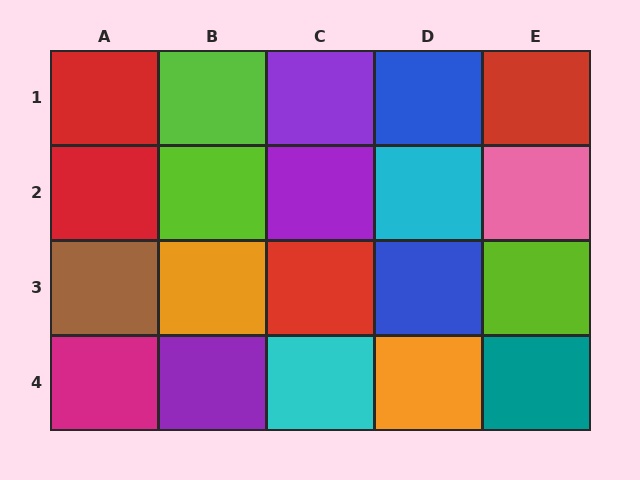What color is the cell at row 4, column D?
Orange.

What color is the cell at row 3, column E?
Lime.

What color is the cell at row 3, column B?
Orange.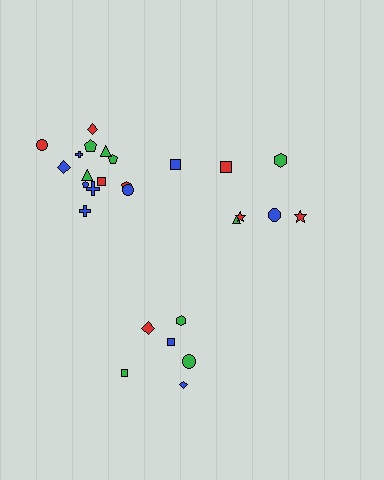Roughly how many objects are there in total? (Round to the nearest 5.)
Roughly 25 objects in total.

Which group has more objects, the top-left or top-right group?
The top-left group.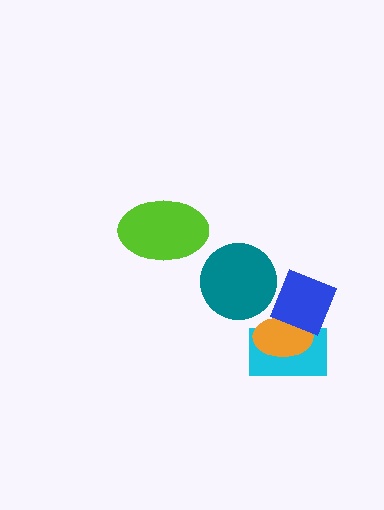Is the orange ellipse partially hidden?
Yes, it is partially covered by another shape.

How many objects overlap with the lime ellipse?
0 objects overlap with the lime ellipse.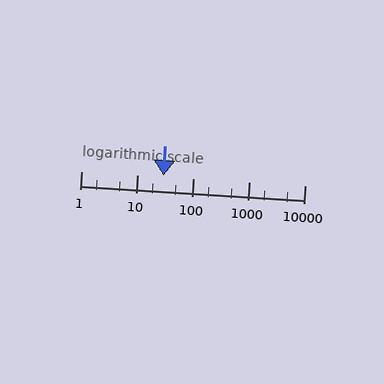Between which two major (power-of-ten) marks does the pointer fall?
The pointer is between 10 and 100.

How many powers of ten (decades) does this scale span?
The scale spans 4 decades, from 1 to 10000.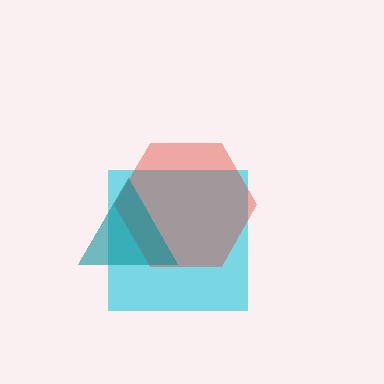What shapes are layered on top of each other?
The layered shapes are: a cyan square, a red hexagon, a teal triangle.